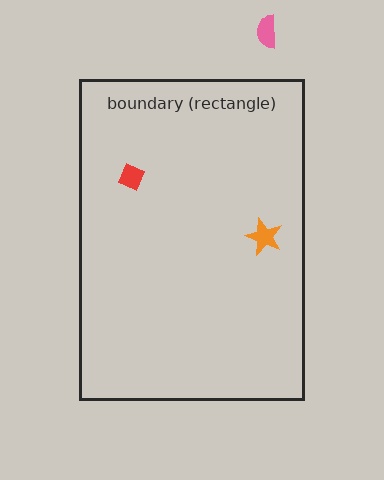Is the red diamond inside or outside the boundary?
Inside.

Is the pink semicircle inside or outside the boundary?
Outside.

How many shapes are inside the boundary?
2 inside, 1 outside.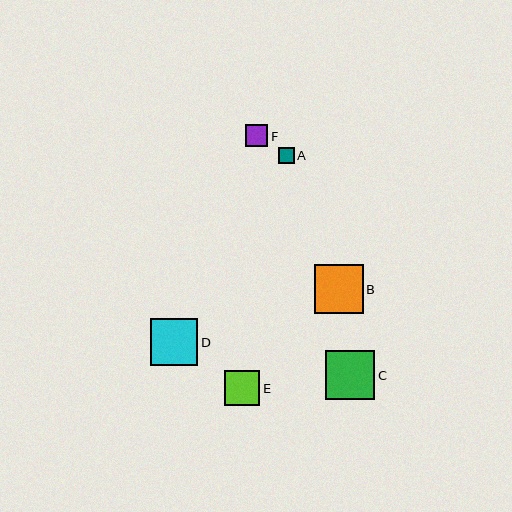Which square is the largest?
Square C is the largest with a size of approximately 49 pixels.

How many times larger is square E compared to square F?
Square E is approximately 1.6 times the size of square F.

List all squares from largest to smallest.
From largest to smallest: C, B, D, E, F, A.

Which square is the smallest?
Square A is the smallest with a size of approximately 16 pixels.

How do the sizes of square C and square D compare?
Square C and square D are approximately the same size.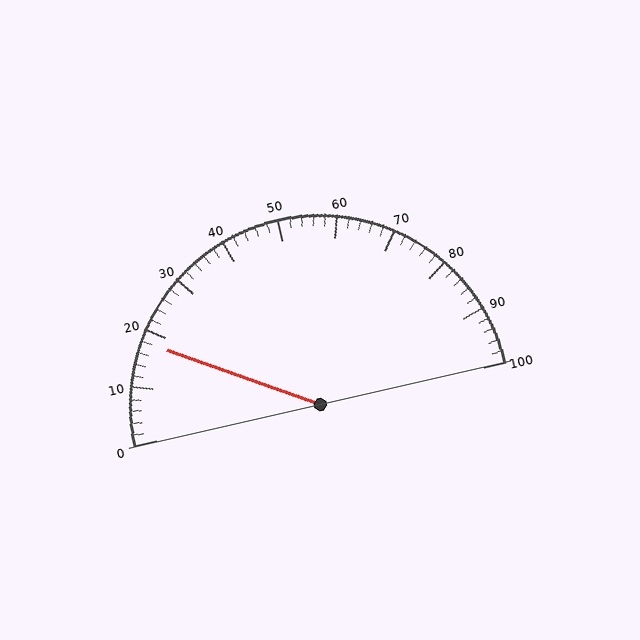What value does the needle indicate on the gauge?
The needle indicates approximately 18.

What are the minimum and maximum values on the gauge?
The gauge ranges from 0 to 100.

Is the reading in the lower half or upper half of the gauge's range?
The reading is in the lower half of the range (0 to 100).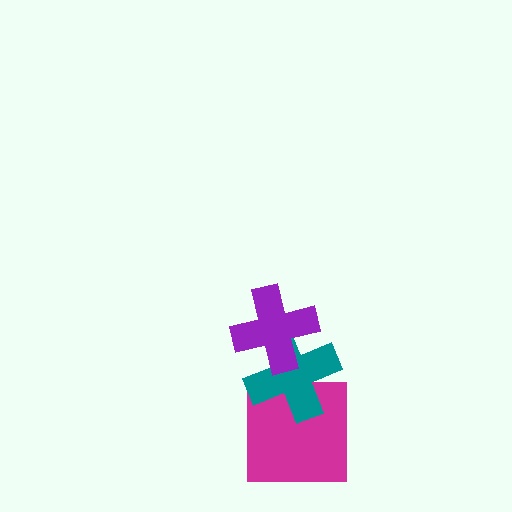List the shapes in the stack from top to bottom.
From top to bottom: the purple cross, the teal cross, the magenta square.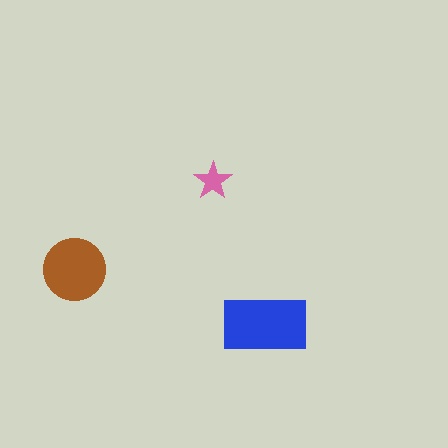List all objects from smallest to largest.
The pink star, the brown circle, the blue rectangle.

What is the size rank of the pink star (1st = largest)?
3rd.